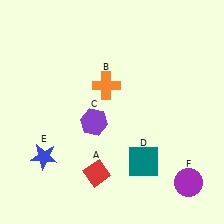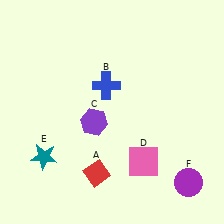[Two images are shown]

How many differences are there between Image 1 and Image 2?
There are 3 differences between the two images.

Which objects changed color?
B changed from orange to blue. D changed from teal to pink. E changed from blue to teal.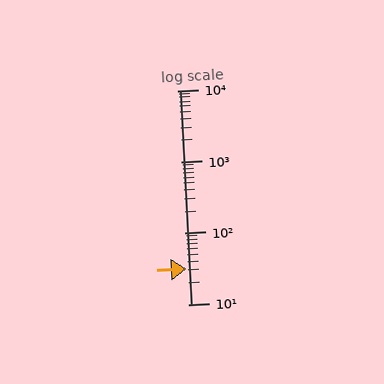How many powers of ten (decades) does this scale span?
The scale spans 3 decades, from 10 to 10000.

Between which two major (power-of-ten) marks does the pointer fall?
The pointer is between 10 and 100.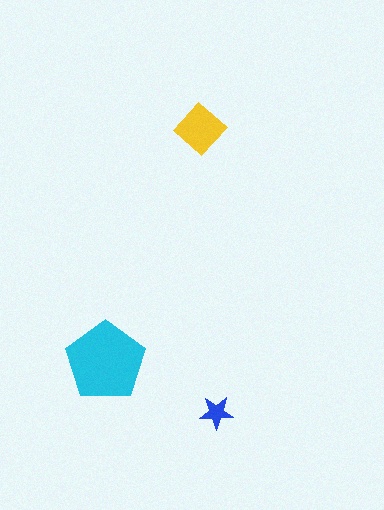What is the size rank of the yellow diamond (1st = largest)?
2nd.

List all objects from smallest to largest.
The blue star, the yellow diamond, the cyan pentagon.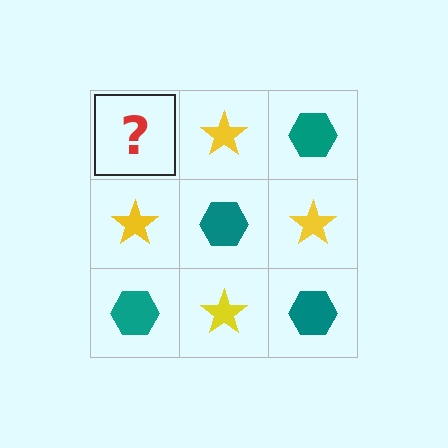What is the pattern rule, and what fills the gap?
The rule is that it alternates teal hexagon and yellow star in a checkerboard pattern. The gap should be filled with a teal hexagon.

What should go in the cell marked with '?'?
The missing cell should contain a teal hexagon.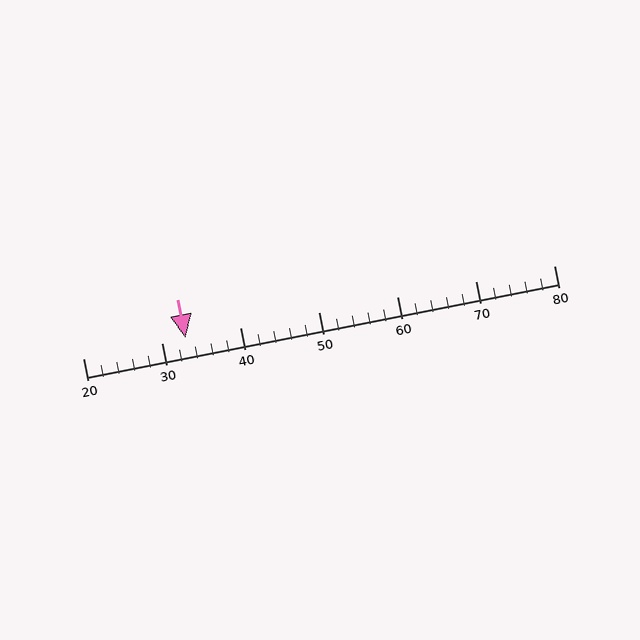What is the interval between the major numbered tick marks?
The major tick marks are spaced 10 units apart.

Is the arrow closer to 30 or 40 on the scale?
The arrow is closer to 30.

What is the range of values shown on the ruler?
The ruler shows values from 20 to 80.